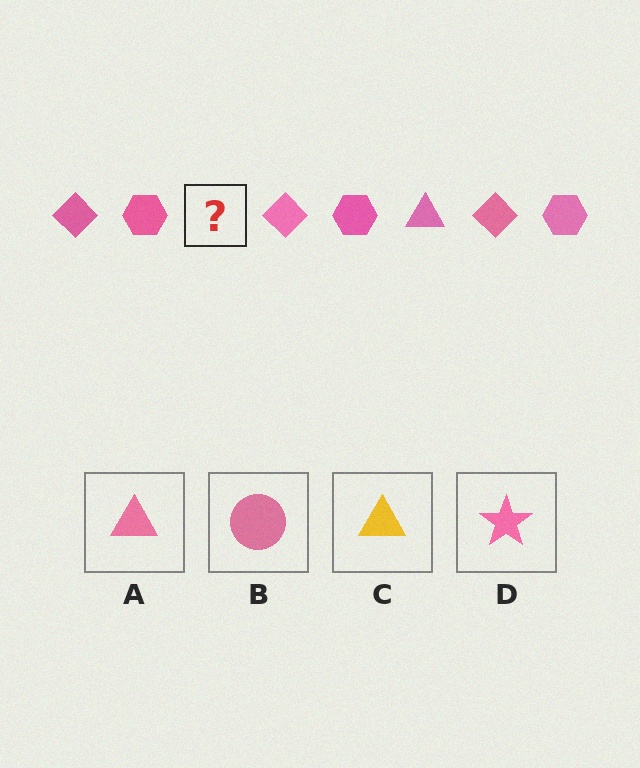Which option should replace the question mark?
Option A.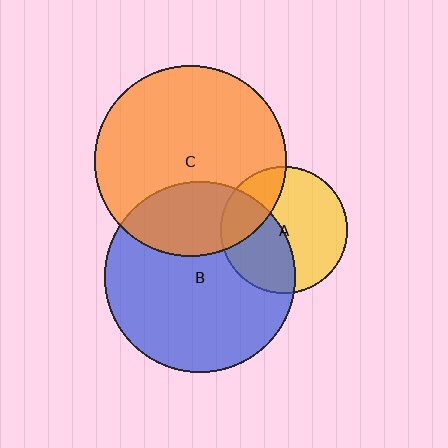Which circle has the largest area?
Circle C (orange).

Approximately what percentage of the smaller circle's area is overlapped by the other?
Approximately 25%.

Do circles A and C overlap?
Yes.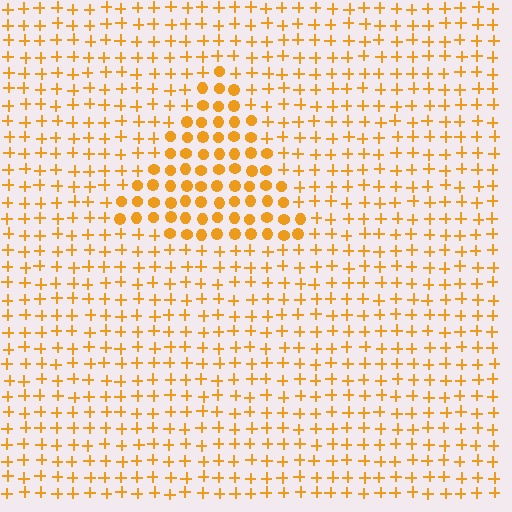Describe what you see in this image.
The image is filled with small orange elements arranged in a uniform grid. A triangle-shaped region contains circles, while the surrounding area contains plus signs. The boundary is defined purely by the change in element shape.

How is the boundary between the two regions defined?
The boundary is defined by a change in element shape: circles inside vs. plus signs outside. All elements share the same color and spacing.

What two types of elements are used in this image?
The image uses circles inside the triangle region and plus signs outside it.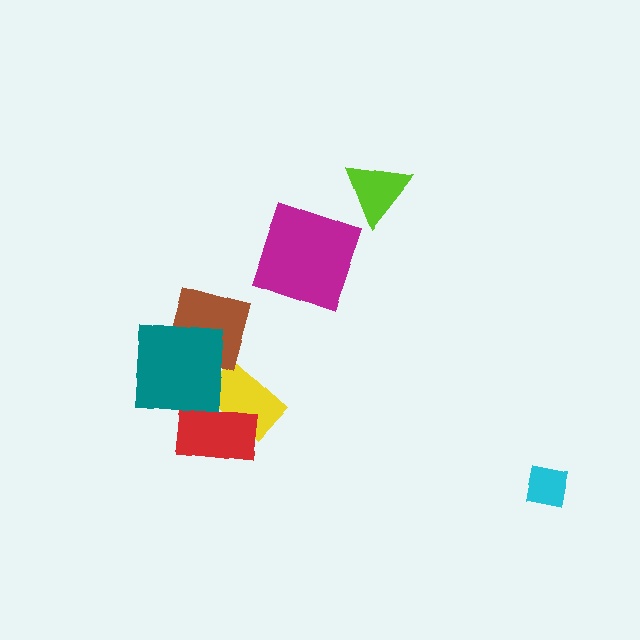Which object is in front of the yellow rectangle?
The red rectangle is in front of the yellow rectangle.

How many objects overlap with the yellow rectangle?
1 object overlaps with the yellow rectangle.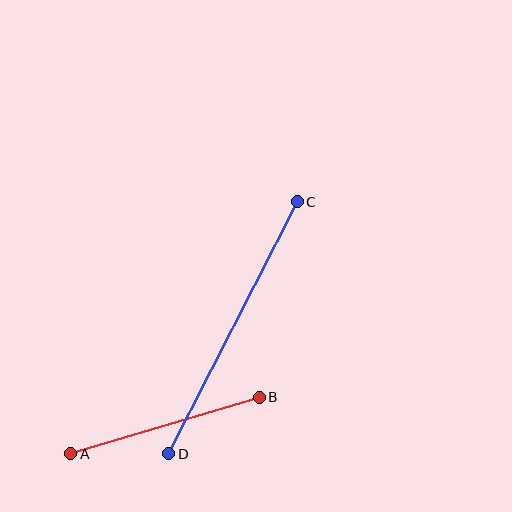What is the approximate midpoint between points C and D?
The midpoint is at approximately (233, 328) pixels.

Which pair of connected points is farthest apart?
Points C and D are farthest apart.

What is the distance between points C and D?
The distance is approximately 282 pixels.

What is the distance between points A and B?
The distance is approximately 197 pixels.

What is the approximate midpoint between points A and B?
The midpoint is at approximately (165, 426) pixels.